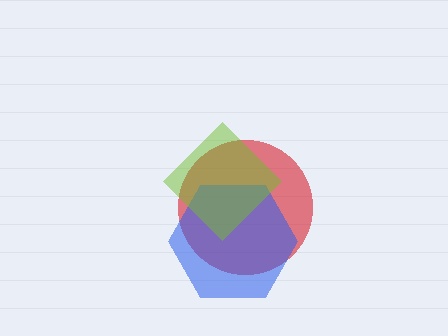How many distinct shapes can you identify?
There are 3 distinct shapes: a red circle, a blue hexagon, a lime diamond.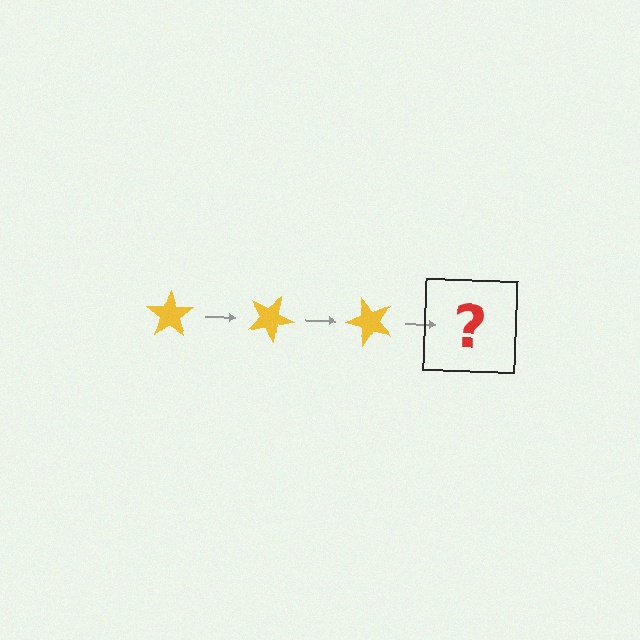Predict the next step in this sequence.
The next step is a yellow star rotated 75 degrees.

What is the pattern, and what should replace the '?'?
The pattern is that the star rotates 25 degrees each step. The '?' should be a yellow star rotated 75 degrees.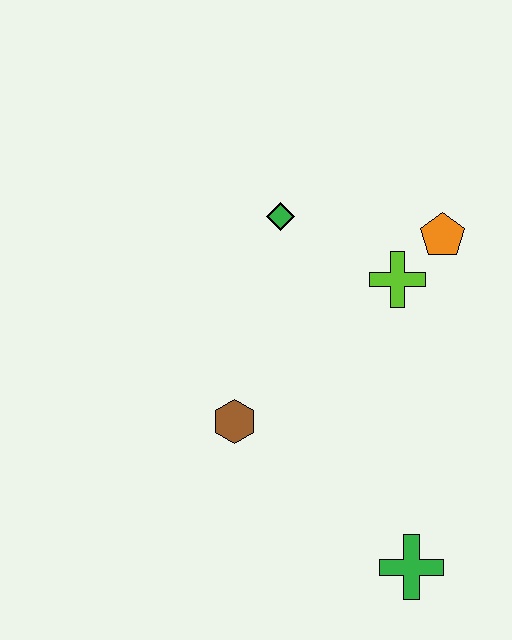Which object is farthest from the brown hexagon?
The orange pentagon is farthest from the brown hexagon.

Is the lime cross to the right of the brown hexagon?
Yes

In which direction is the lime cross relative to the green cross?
The lime cross is above the green cross.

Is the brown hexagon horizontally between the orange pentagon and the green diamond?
No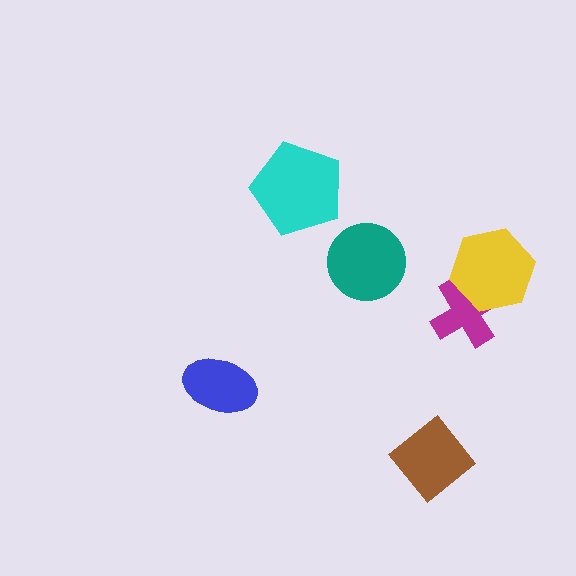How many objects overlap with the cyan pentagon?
0 objects overlap with the cyan pentagon.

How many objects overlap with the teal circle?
0 objects overlap with the teal circle.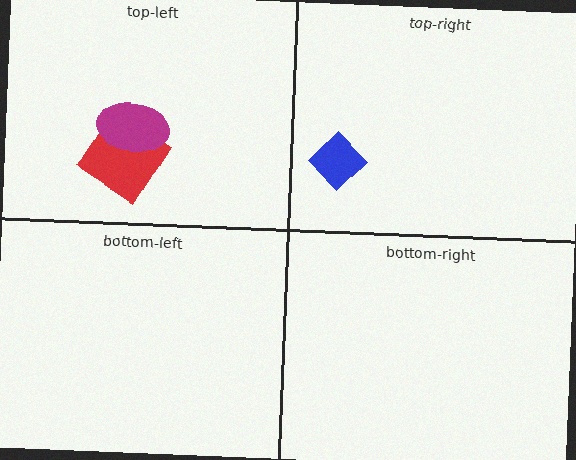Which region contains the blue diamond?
The top-right region.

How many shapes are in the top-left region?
2.